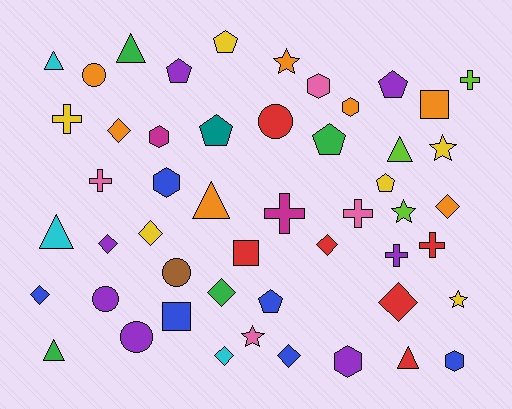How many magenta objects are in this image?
There are 2 magenta objects.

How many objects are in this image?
There are 50 objects.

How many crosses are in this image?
There are 7 crosses.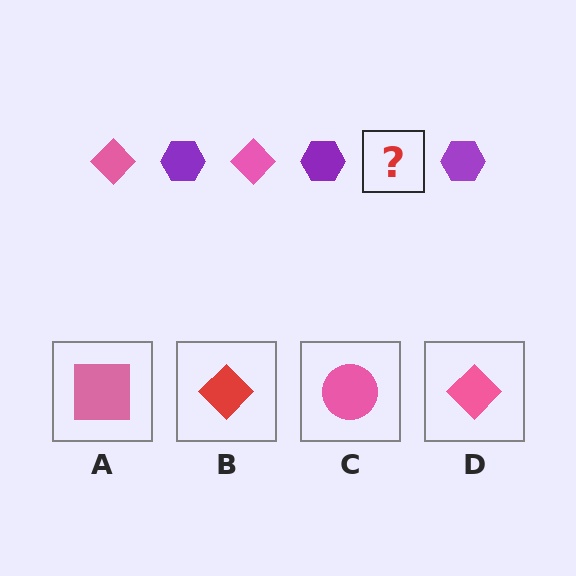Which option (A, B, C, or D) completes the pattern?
D.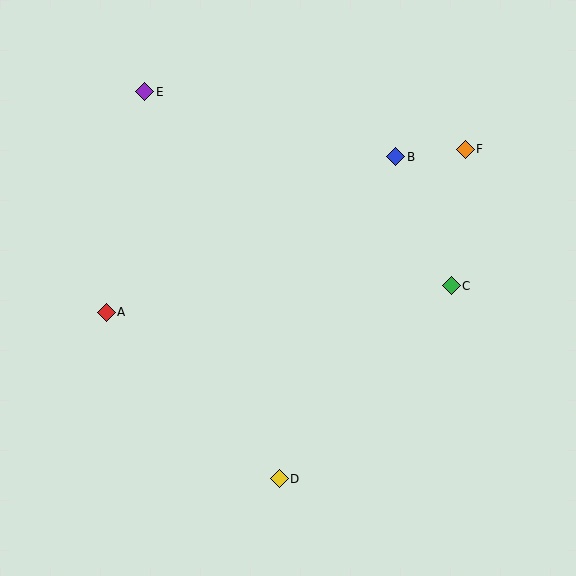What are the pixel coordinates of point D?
Point D is at (279, 479).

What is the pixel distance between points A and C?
The distance between A and C is 346 pixels.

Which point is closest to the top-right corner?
Point F is closest to the top-right corner.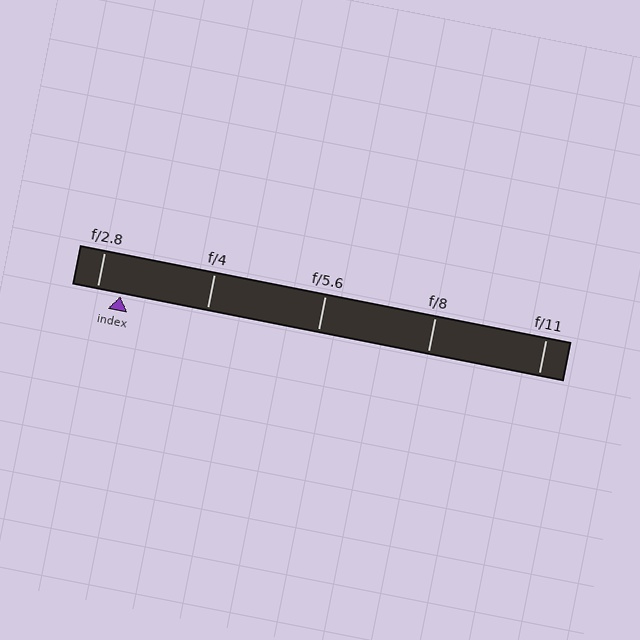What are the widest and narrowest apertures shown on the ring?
The widest aperture shown is f/2.8 and the narrowest is f/11.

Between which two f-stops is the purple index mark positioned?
The index mark is between f/2.8 and f/4.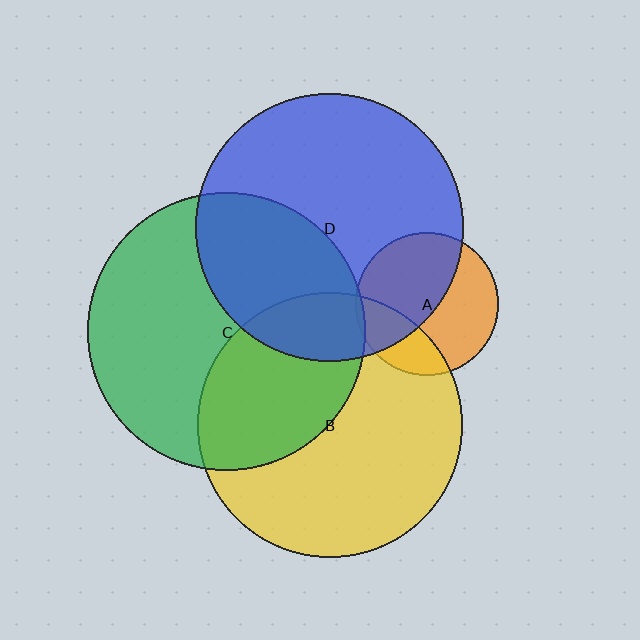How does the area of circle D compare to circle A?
Approximately 3.5 times.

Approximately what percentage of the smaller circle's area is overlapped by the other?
Approximately 55%.